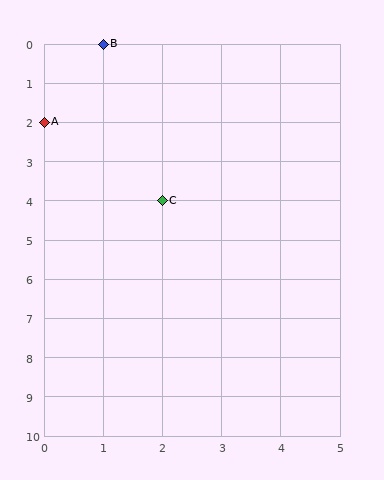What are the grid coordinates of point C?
Point C is at grid coordinates (2, 4).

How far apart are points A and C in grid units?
Points A and C are 2 columns and 2 rows apart (about 2.8 grid units diagonally).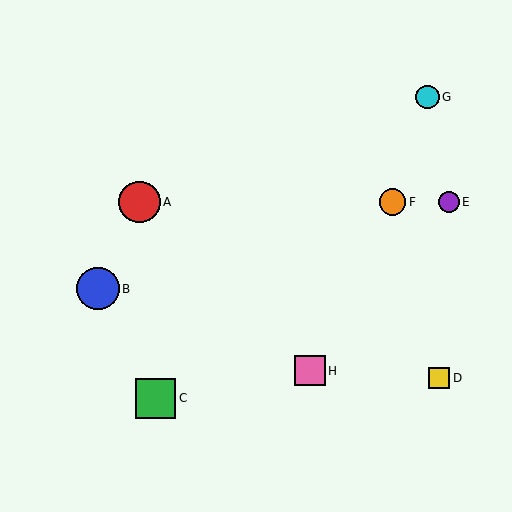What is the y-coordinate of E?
Object E is at y≈202.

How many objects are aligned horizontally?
3 objects (A, E, F) are aligned horizontally.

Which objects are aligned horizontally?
Objects A, E, F are aligned horizontally.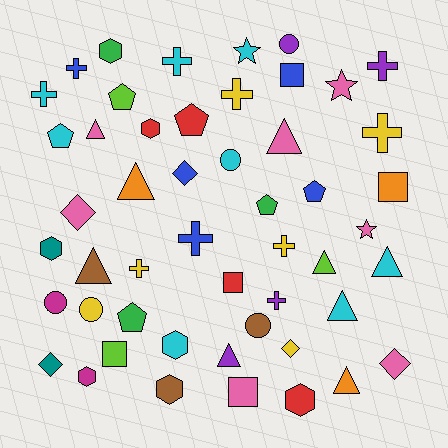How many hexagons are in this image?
There are 7 hexagons.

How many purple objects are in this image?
There are 4 purple objects.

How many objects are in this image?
There are 50 objects.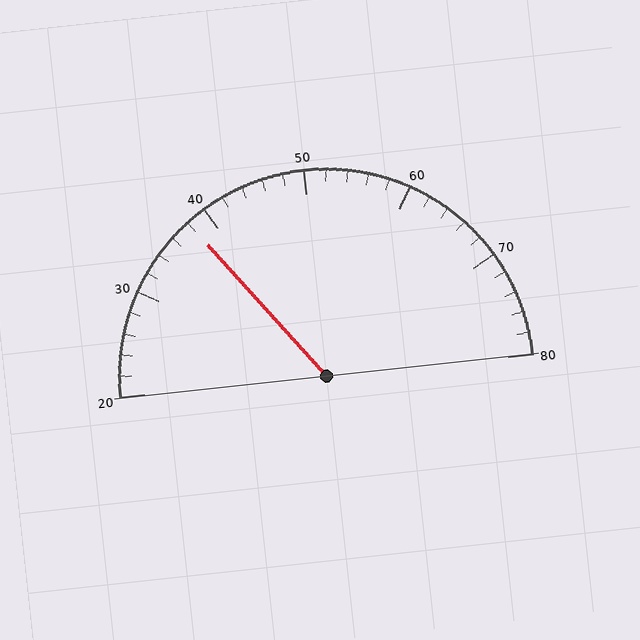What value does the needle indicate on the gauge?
The needle indicates approximately 38.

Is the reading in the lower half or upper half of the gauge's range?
The reading is in the lower half of the range (20 to 80).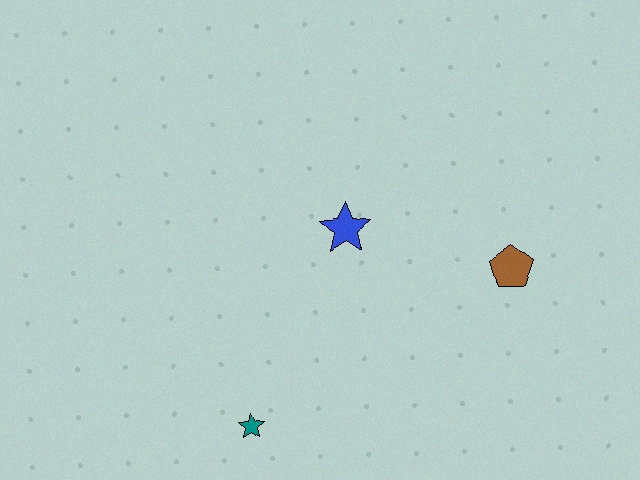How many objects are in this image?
There are 3 objects.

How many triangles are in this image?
There are no triangles.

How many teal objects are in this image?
There is 1 teal object.